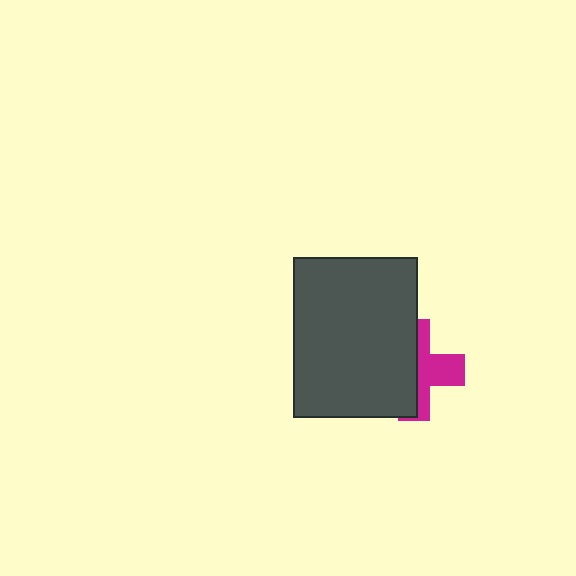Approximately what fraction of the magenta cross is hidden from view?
Roughly 55% of the magenta cross is hidden behind the dark gray rectangle.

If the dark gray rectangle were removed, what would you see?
You would see the complete magenta cross.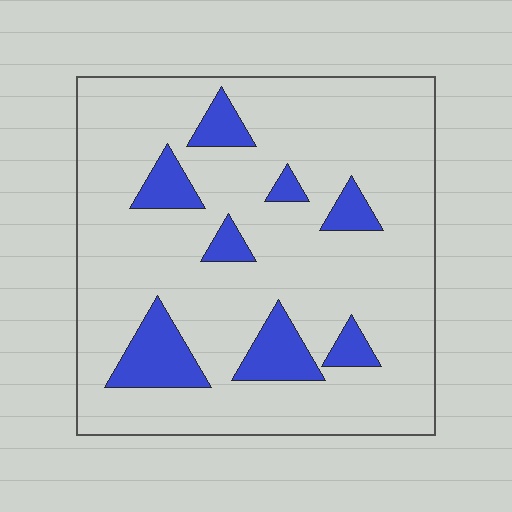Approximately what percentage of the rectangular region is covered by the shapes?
Approximately 15%.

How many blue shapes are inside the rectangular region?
8.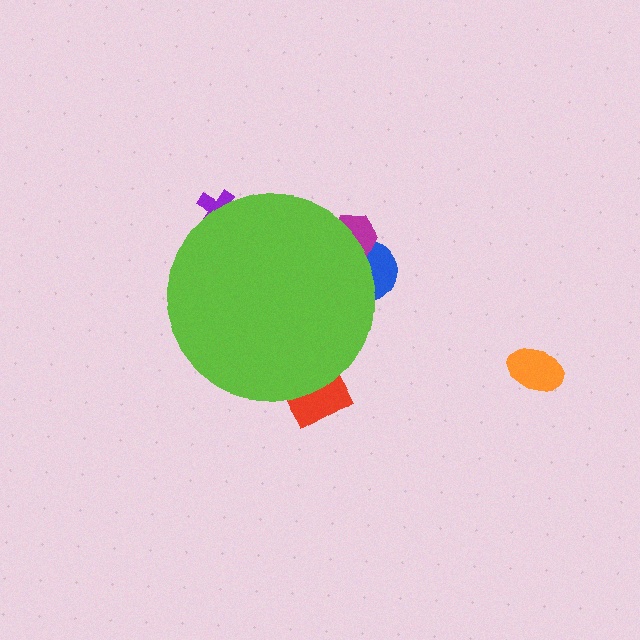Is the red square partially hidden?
Yes, the red square is partially hidden behind the lime circle.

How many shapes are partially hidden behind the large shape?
4 shapes are partially hidden.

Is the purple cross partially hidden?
Yes, the purple cross is partially hidden behind the lime circle.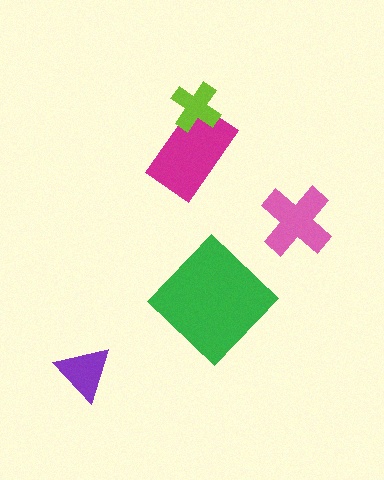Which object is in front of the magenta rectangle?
The lime cross is in front of the magenta rectangle.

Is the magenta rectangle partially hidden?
Yes, it is partially covered by another shape.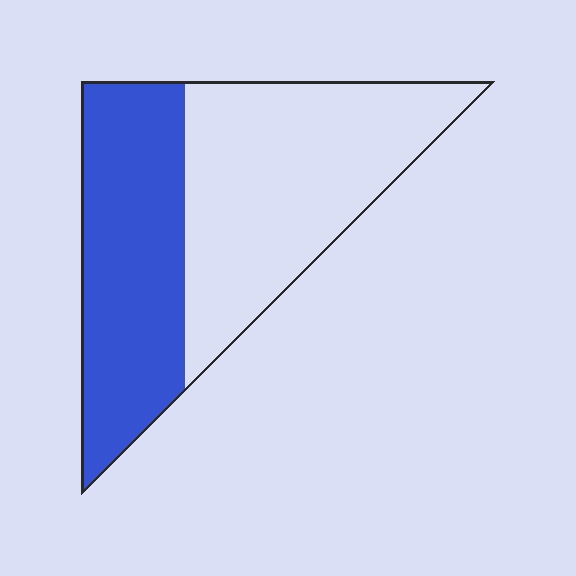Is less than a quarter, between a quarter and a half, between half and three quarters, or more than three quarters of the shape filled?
Between a quarter and a half.